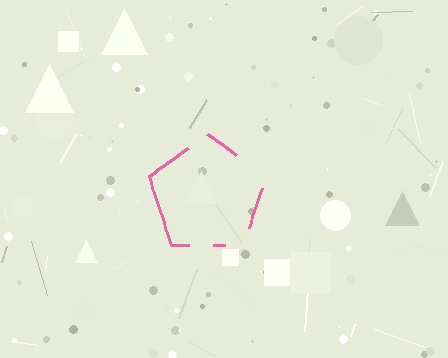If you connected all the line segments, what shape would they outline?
They would outline a pentagon.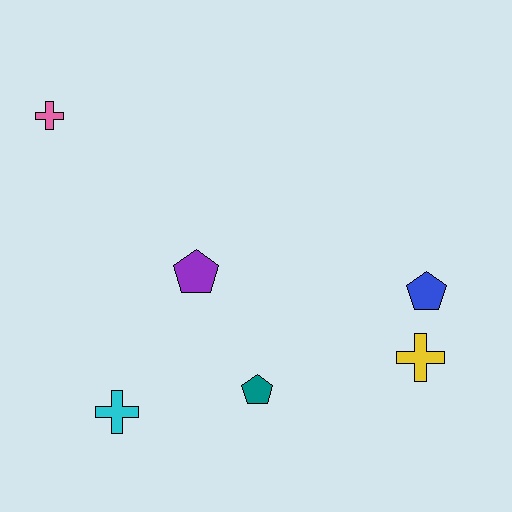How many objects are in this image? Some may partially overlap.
There are 6 objects.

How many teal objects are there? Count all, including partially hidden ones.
There is 1 teal object.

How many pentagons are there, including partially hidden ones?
There are 3 pentagons.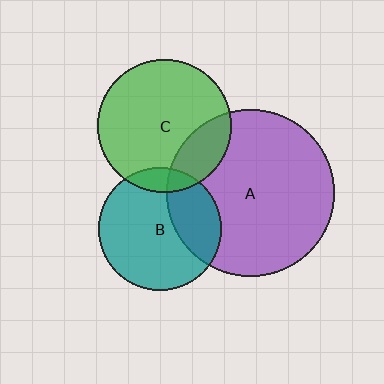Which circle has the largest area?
Circle A (purple).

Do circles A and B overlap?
Yes.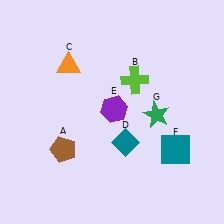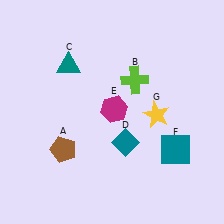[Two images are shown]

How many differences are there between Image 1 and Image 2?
There are 3 differences between the two images.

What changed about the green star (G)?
In Image 1, G is green. In Image 2, it changed to yellow.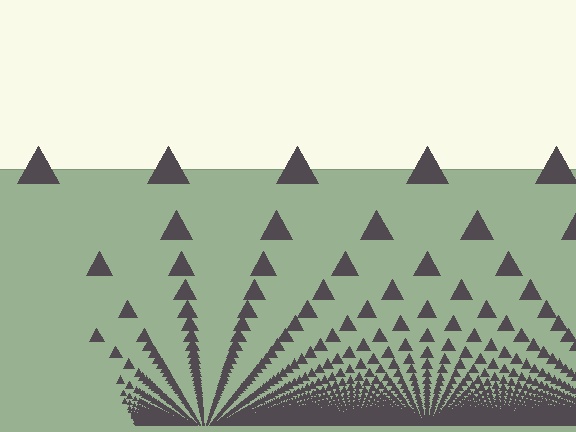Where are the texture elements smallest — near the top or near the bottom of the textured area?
Near the bottom.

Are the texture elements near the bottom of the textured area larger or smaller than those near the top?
Smaller. The gradient is inverted — elements near the bottom are smaller and denser.